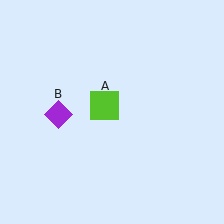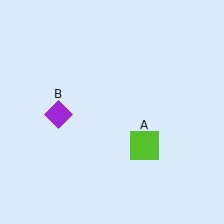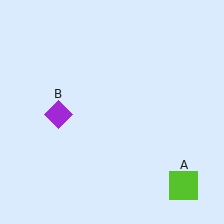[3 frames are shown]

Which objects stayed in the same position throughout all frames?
Purple diamond (object B) remained stationary.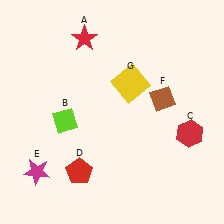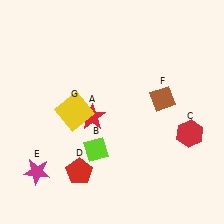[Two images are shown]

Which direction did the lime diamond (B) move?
The lime diamond (B) moved right.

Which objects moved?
The objects that moved are: the red star (A), the lime diamond (B), the yellow square (G).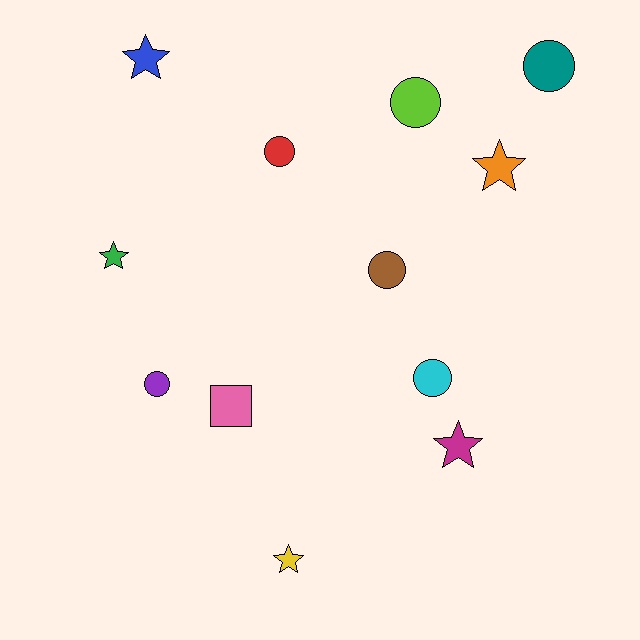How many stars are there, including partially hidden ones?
There are 5 stars.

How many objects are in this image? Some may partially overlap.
There are 12 objects.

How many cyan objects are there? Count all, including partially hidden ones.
There is 1 cyan object.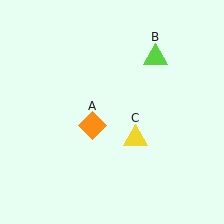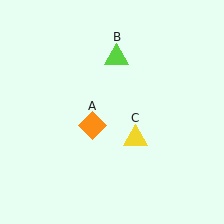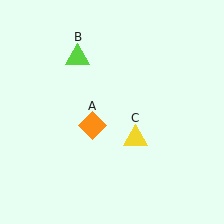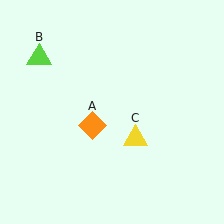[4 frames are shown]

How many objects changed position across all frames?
1 object changed position: lime triangle (object B).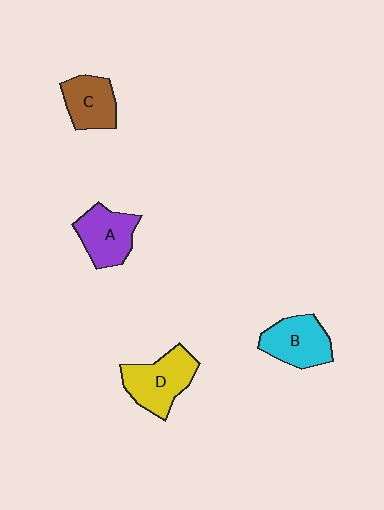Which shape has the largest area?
Shape D (yellow).